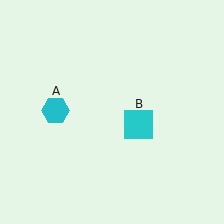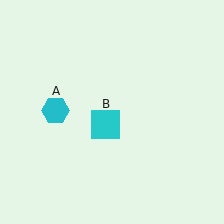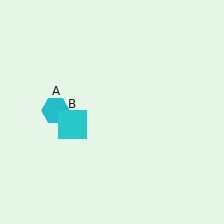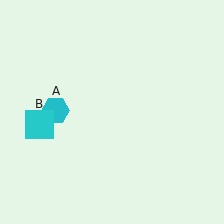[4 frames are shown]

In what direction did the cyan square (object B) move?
The cyan square (object B) moved left.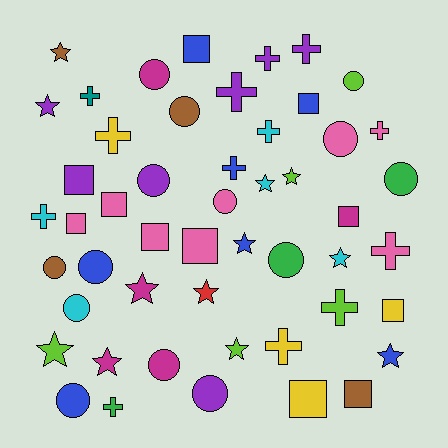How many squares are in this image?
There are 11 squares.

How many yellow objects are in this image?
There are 4 yellow objects.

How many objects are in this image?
There are 50 objects.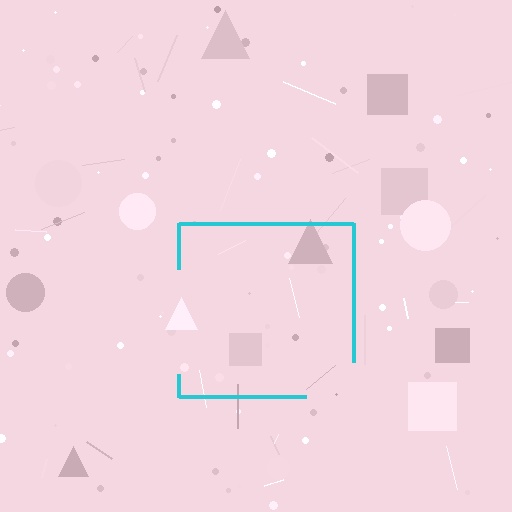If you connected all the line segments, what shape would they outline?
They would outline a square.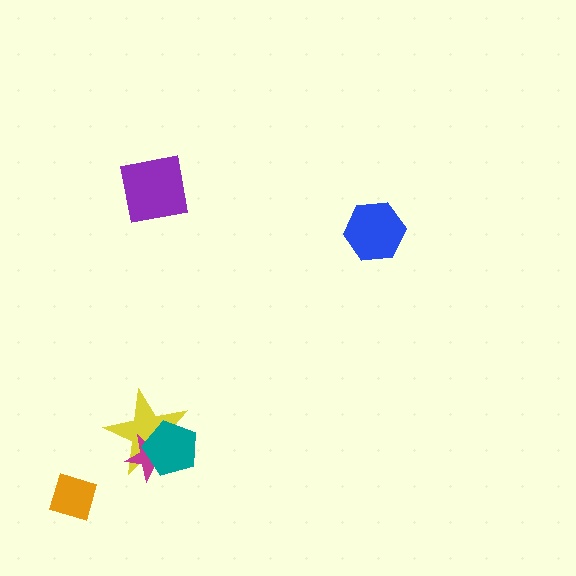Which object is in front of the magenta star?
The teal pentagon is in front of the magenta star.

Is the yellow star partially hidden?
Yes, it is partially covered by another shape.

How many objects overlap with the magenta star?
2 objects overlap with the magenta star.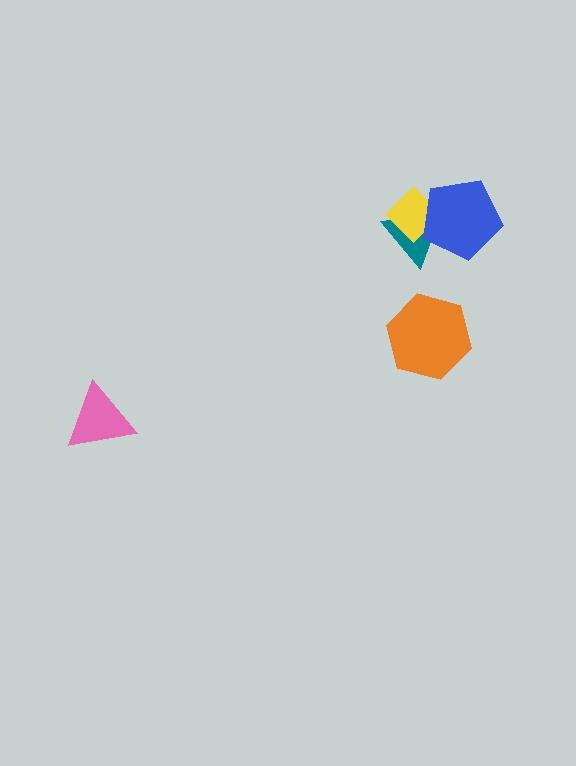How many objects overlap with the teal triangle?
2 objects overlap with the teal triangle.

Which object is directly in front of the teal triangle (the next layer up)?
The yellow diamond is directly in front of the teal triangle.